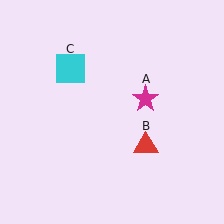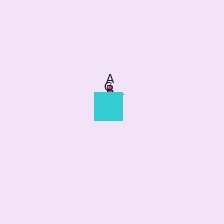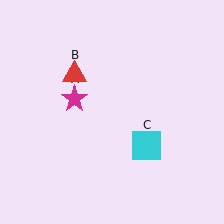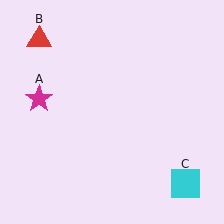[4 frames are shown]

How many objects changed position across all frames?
3 objects changed position: magenta star (object A), red triangle (object B), cyan square (object C).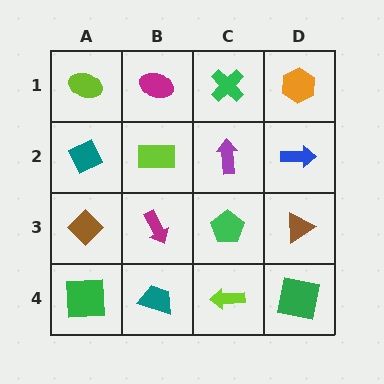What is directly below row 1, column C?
A purple arrow.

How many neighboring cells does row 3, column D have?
3.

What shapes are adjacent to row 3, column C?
A purple arrow (row 2, column C), a lime arrow (row 4, column C), a magenta arrow (row 3, column B), a brown triangle (row 3, column D).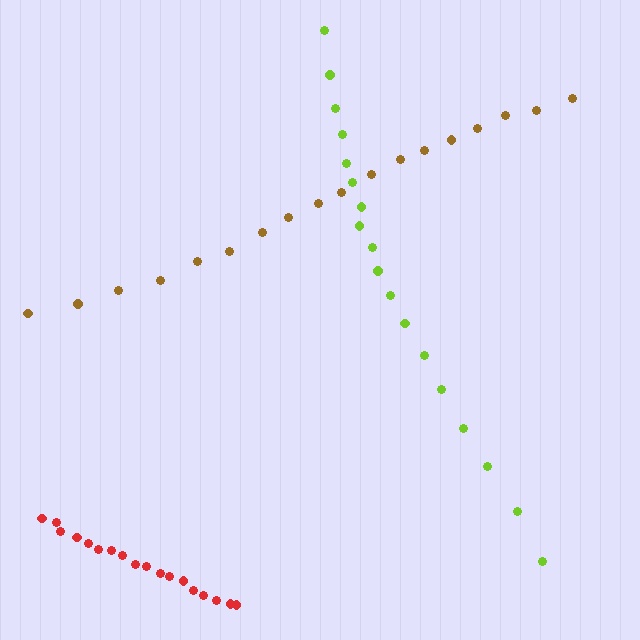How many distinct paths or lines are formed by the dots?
There are 3 distinct paths.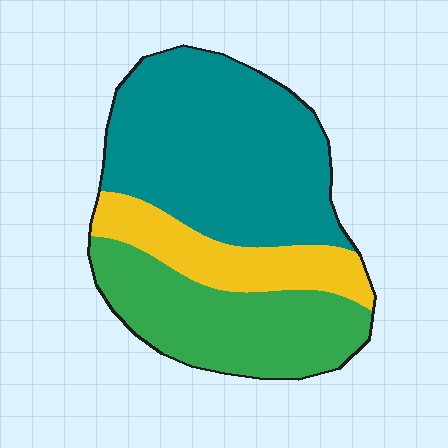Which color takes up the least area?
Yellow, at roughly 20%.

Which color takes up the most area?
Teal, at roughly 50%.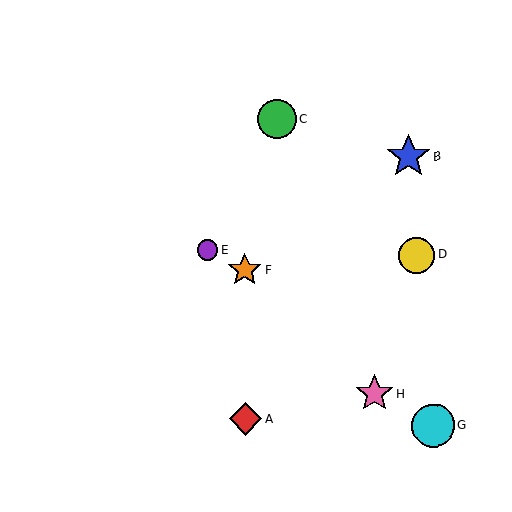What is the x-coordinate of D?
Object D is at x≈417.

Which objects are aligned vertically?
Objects A, F are aligned vertically.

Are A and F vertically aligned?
Yes, both are at x≈246.